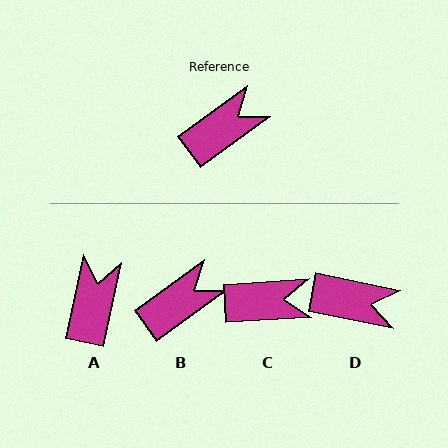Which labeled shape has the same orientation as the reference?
B.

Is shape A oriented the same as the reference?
No, it is off by about 42 degrees.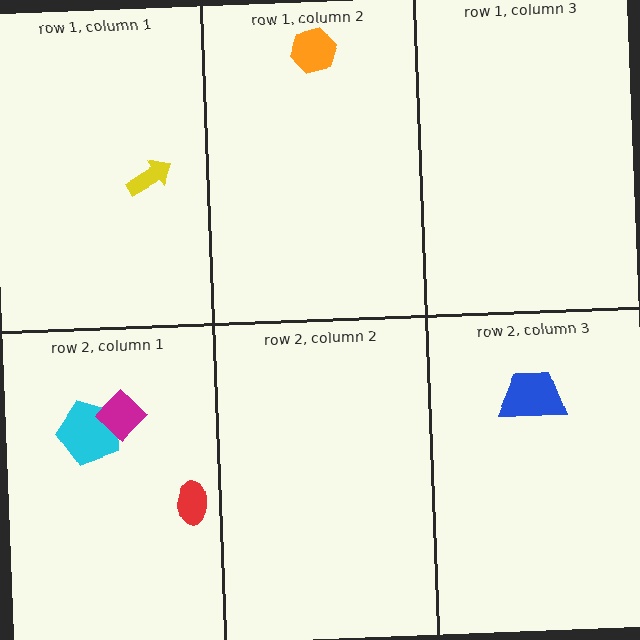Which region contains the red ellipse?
The row 2, column 1 region.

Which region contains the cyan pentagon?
The row 2, column 1 region.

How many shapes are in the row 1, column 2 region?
1.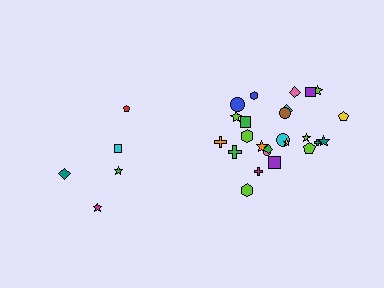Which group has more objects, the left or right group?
The right group.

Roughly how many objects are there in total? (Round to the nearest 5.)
Roughly 30 objects in total.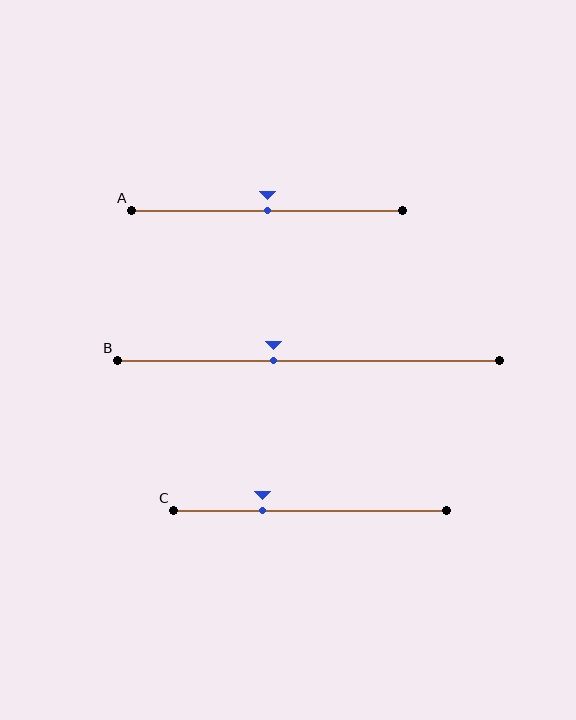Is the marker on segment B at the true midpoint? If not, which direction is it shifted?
No, the marker on segment B is shifted to the left by about 9% of the segment length.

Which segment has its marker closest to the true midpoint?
Segment A has its marker closest to the true midpoint.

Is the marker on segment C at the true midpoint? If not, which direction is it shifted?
No, the marker on segment C is shifted to the left by about 17% of the segment length.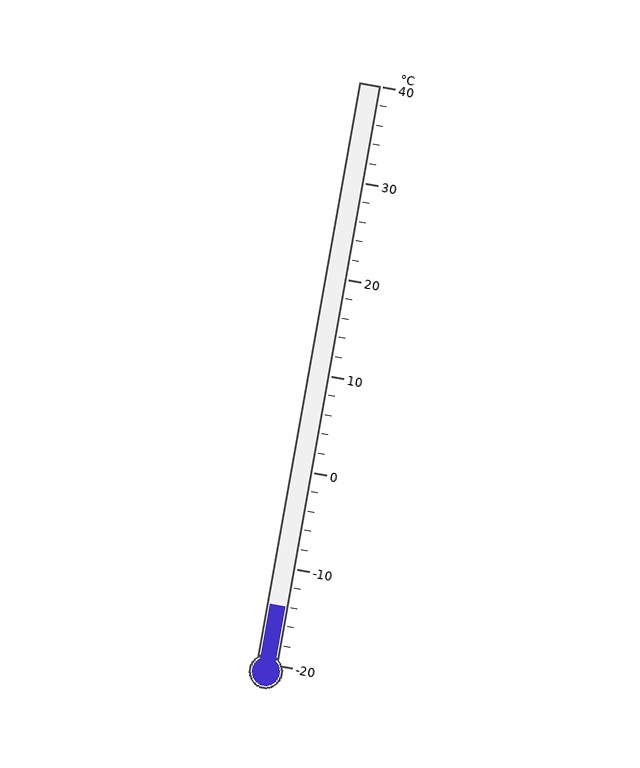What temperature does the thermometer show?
The thermometer shows approximately -14°C.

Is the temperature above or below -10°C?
The temperature is below -10°C.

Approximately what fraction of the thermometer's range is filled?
The thermometer is filled to approximately 10% of its range.